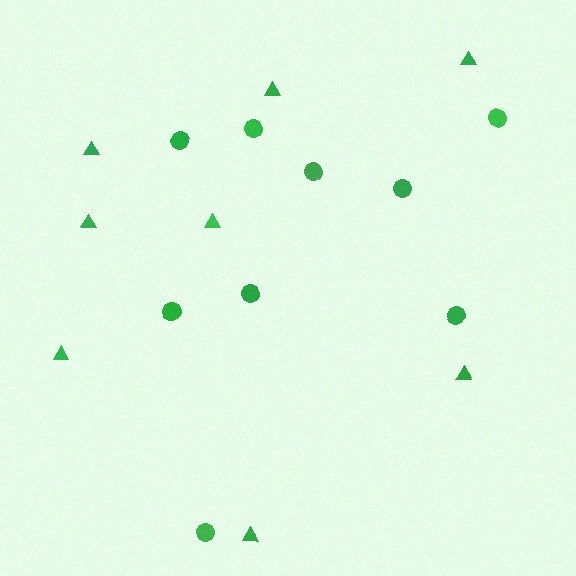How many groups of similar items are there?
There are 2 groups: one group of triangles (8) and one group of circles (9).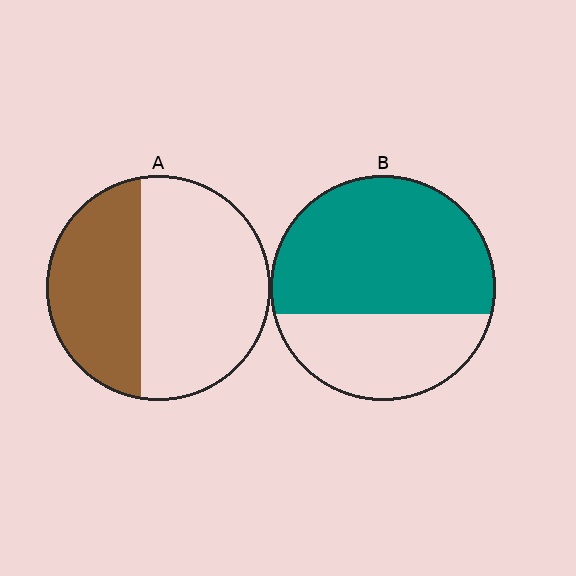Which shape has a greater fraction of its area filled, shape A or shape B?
Shape B.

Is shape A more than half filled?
No.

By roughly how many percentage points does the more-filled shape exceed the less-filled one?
By roughly 25 percentage points (B over A).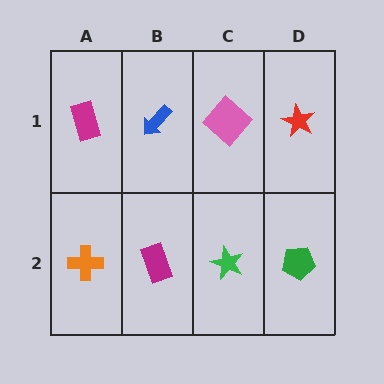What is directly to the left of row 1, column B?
A magenta rectangle.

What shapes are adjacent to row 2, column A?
A magenta rectangle (row 1, column A), a magenta rectangle (row 2, column B).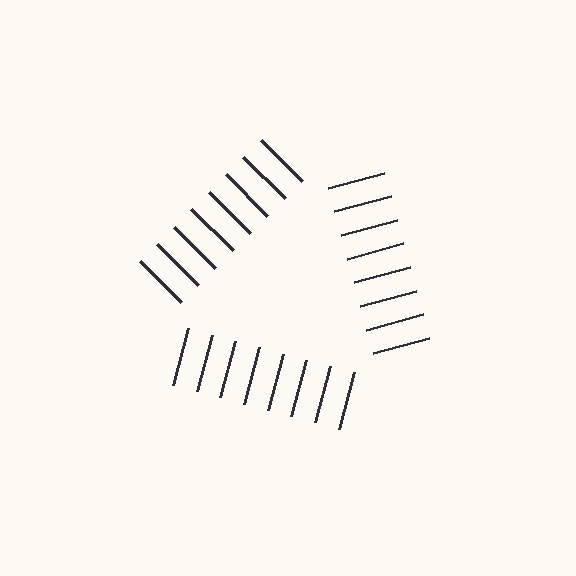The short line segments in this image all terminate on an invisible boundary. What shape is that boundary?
An illusory triangle — the line segments terminate on its edges but no continuous stroke is drawn.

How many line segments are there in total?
24 — 8 along each of the 3 edges.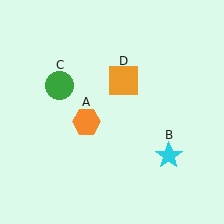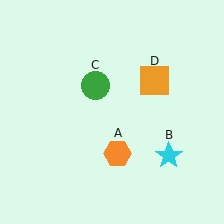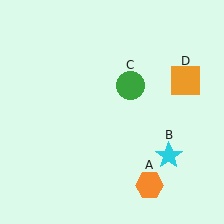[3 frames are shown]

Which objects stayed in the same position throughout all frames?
Cyan star (object B) remained stationary.